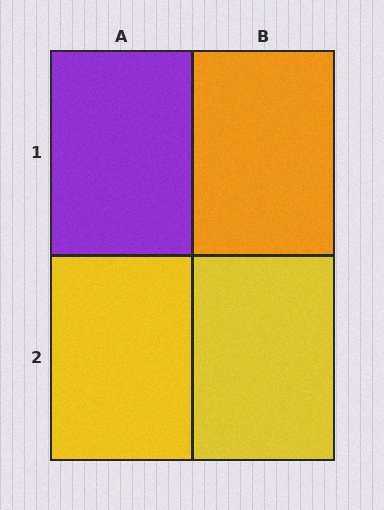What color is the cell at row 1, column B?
Orange.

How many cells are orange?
1 cell is orange.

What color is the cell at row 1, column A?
Purple.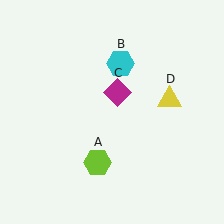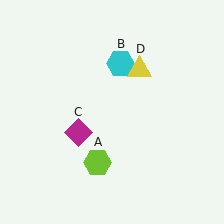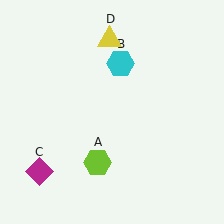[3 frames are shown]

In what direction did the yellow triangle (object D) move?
The yellow triangle (object D) moved up and to the left.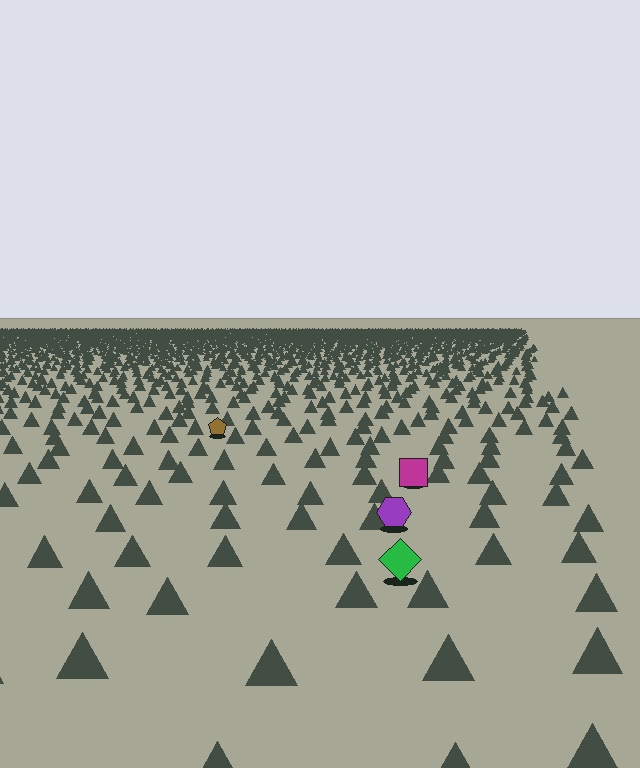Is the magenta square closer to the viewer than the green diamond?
No. The green diamond is closer — you can tell from the texture gradient: the ground texture is coarser near it.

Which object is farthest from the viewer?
The brown pentagon is farthest from the viewer. It appears smaller and the ground texture around it is denser.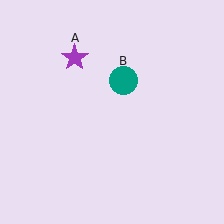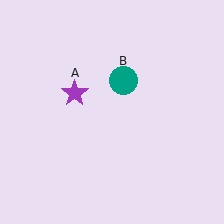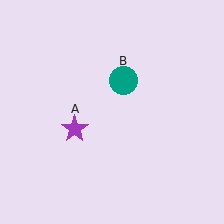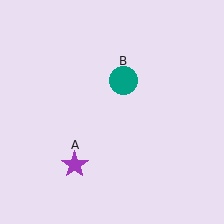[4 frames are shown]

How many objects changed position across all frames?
1 object changed position: purple star (object A).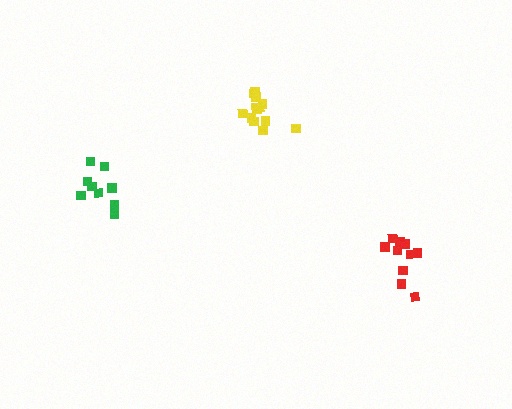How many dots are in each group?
Group 1: 13 dots, Group 2: 10 dots, Group 3: 9 dots (32 total).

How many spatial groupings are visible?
There are 3 spatial groupings.